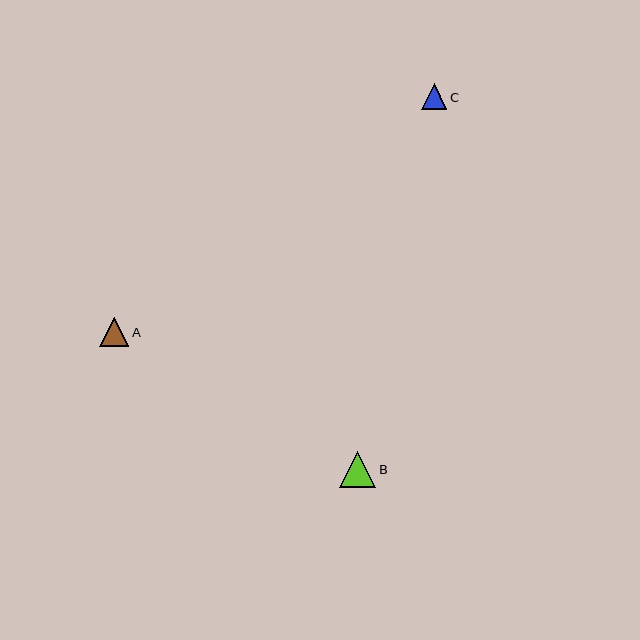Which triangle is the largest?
Triangle B is the largest with a size of approximately 36 pixels.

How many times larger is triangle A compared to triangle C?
Triangle A is approximately 1.1 times the size of triangle C.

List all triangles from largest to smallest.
From largest to smallest: B, A, C.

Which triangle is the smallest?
Triangle C is the smallest with a size of approximately 26 pixels.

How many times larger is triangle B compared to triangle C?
Triangle B is approximately 1.4 times the size of triangle C.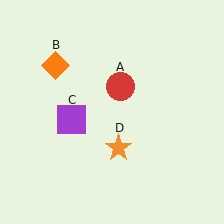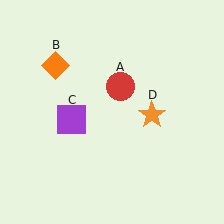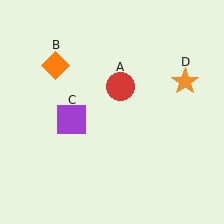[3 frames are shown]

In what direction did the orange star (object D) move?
The orange star (object D) moved up and to the right.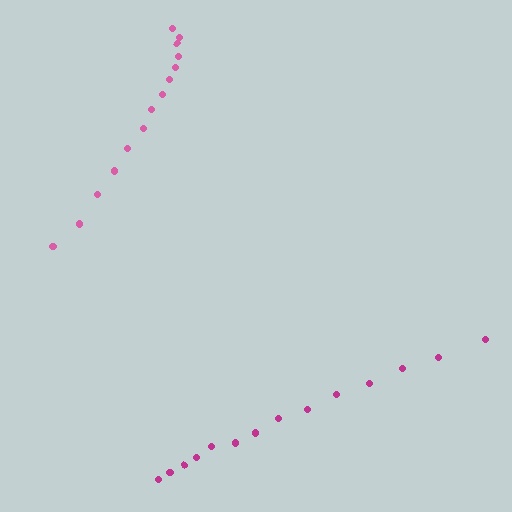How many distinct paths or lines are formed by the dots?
There are 2 distinct paths.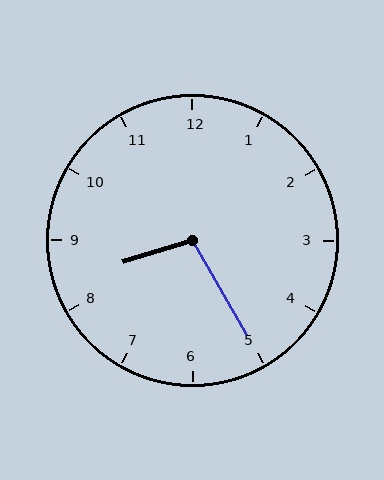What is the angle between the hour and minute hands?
Approximately 102 degrees.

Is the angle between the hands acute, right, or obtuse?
It is obtuse.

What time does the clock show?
8:25.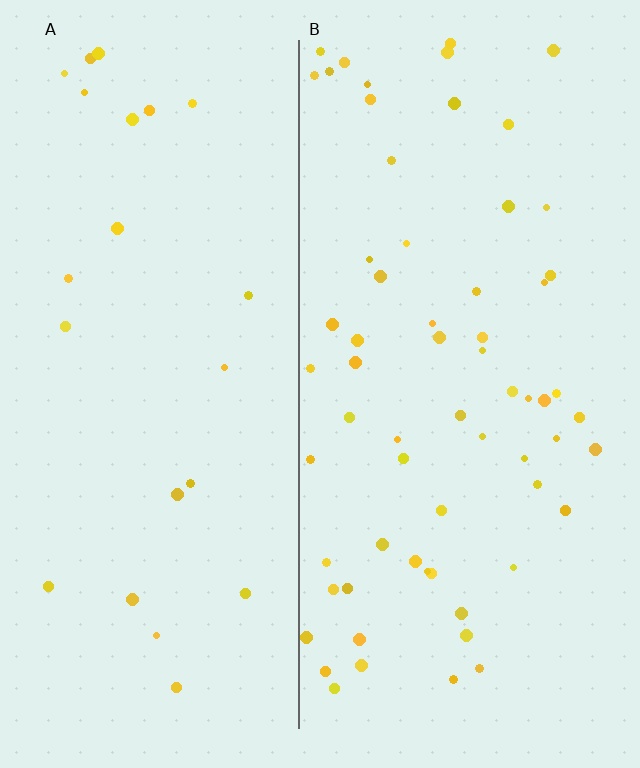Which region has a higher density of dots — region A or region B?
B (the right).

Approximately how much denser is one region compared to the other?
Approximately 2.8× — region B over region A.